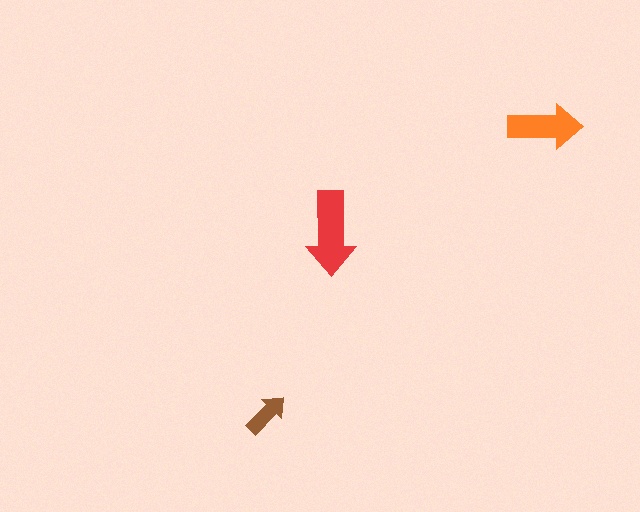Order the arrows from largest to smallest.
the red one, the orange one, the brown one.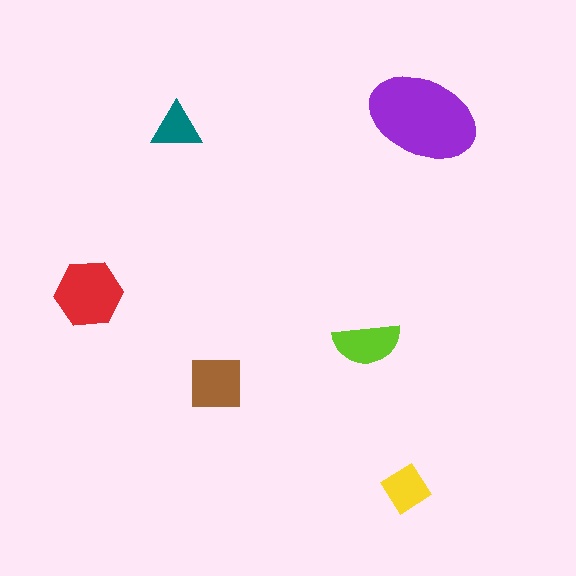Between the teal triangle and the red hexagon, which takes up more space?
The red hexagon.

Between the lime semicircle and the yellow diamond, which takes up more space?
The lime semicircle.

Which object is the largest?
The purple ellipse.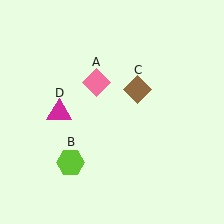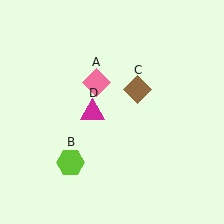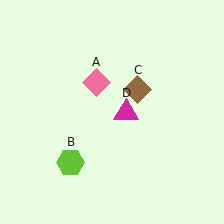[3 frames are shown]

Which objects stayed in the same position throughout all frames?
Pink diamond (object A) and lime hexagon (object B) and brown diamond (object C) remained stationary.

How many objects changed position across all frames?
1 object changed position: magenta triangle (object D).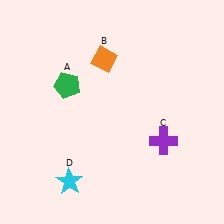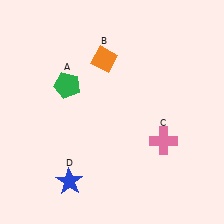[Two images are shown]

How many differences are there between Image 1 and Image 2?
There are 2 differences between the two images.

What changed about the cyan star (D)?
In Image 1, D is cyan. In Image 2, it changed to blue.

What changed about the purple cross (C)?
In Image 1, C is purple. In Image 2, it changed to pink.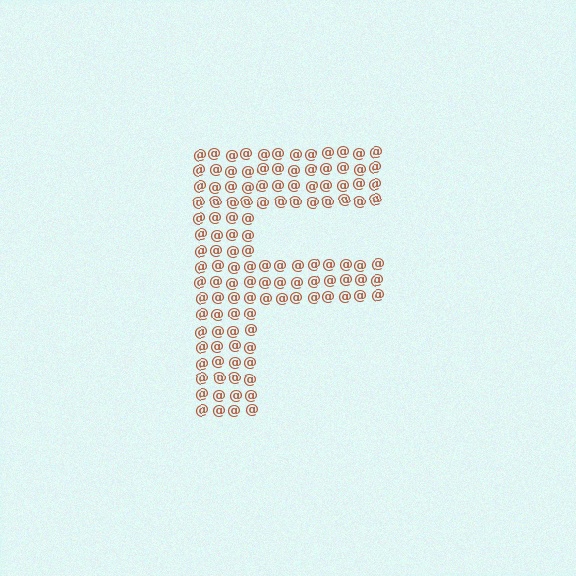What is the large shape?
The large shape is the letter F.